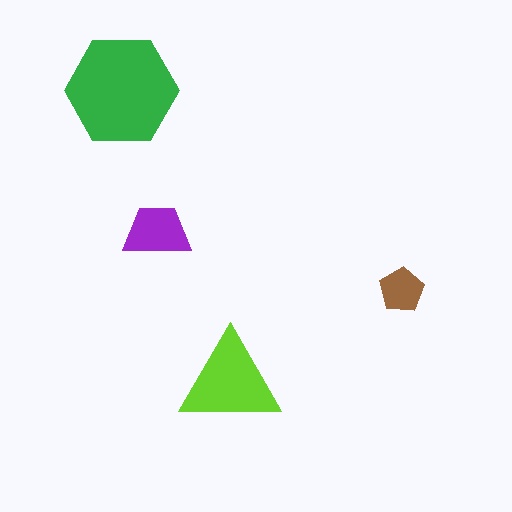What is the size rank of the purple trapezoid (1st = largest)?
3rd.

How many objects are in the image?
There are 4 objects in the image.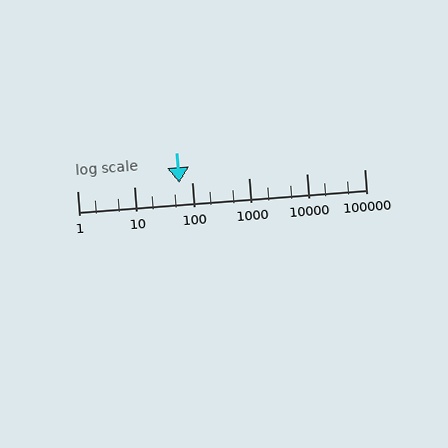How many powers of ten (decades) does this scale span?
The scale spans 5 decades, from 1 to 100000.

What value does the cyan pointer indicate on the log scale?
The pointer indicates approximately 60.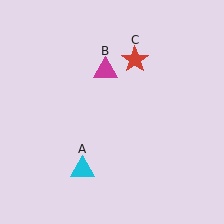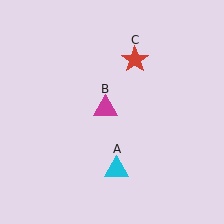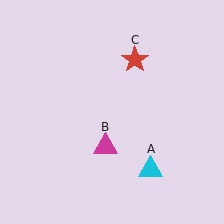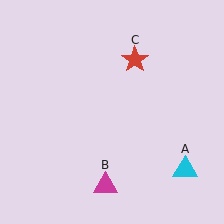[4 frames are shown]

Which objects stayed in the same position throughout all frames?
Red star (object C) remained stationary.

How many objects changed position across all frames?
2 objects changed position: cyan triangle (object A), magenta triangle (object B).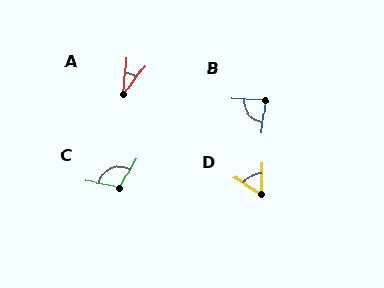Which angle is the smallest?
A, at approximately 32 degrees.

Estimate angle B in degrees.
Approximately 86 degrees.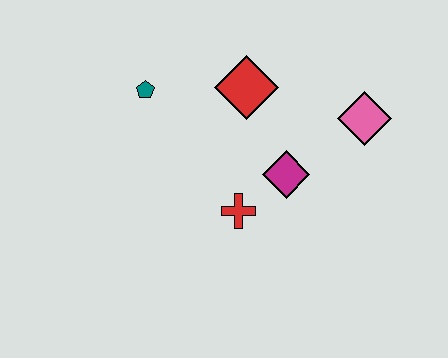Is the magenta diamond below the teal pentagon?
Yes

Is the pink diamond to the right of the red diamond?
Yes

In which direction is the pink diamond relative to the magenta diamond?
The pink diamond is to the right of the magenta diamond.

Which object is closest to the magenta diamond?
The red cross is closest to the magenta diamond.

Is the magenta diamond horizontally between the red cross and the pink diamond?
Yes